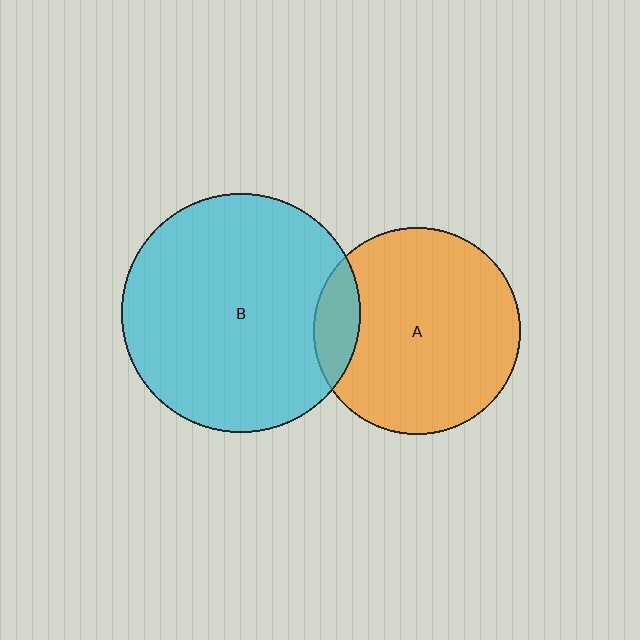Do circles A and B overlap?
Yes.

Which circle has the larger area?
Circle B (cyan).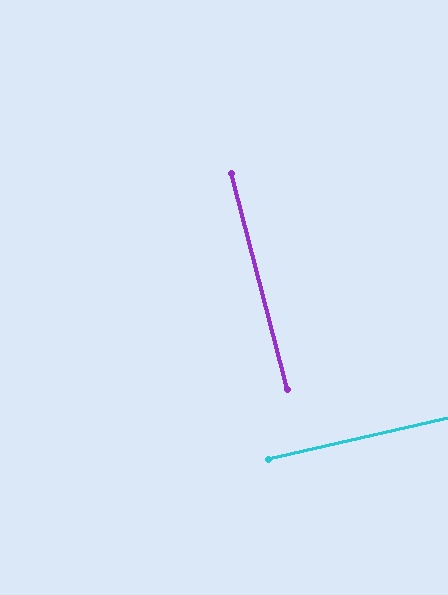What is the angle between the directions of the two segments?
Approximately 88 degrees.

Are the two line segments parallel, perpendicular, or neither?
Perpendicular — they meet at approximately 88°.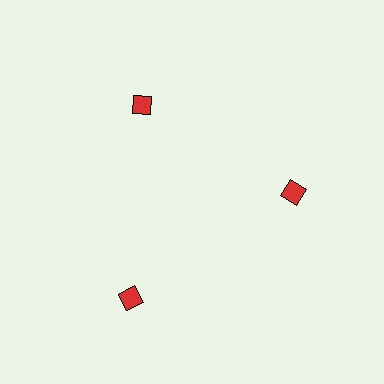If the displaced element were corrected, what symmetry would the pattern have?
It would have 3-fold rotational symmetry — the pattern would map onto itself every 120 degrees.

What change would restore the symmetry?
The symmetry would be restored by moving it inward, back onto the ring so that all 3 diamonds sit at equal angles and equal distance from the center.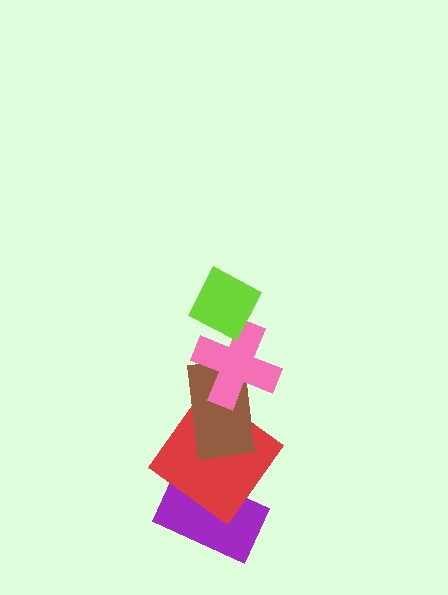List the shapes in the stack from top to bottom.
From top to bottom: the lime diamond, the pink cross, the brown rectangle, the red diamond, the purple rectangle.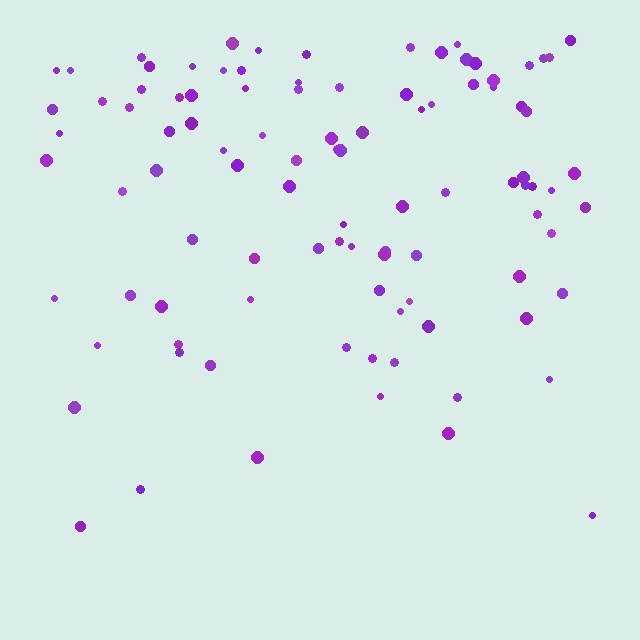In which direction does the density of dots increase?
From bottom to top, with the top side densest.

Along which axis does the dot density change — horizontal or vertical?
Vertical.